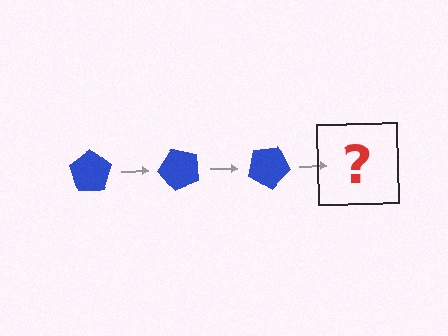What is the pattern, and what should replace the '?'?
The pattern is that the pentagon rotates 50 degrees each step. The '?' should be a blue pentagon rotated 150 degrees.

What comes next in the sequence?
The next element should be a blue pentagon rotated 150 degrees.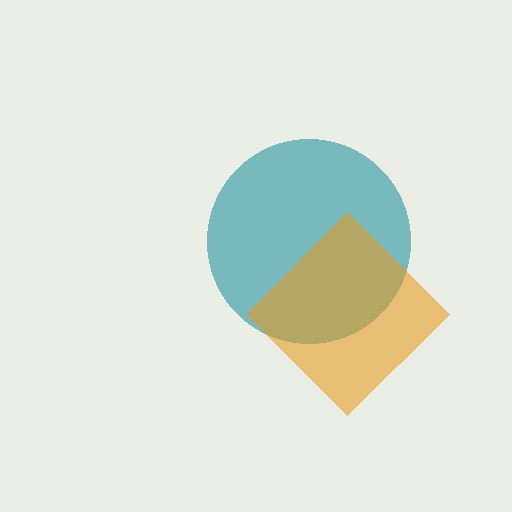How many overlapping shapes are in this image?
There are 2 overlapping shapes in the image.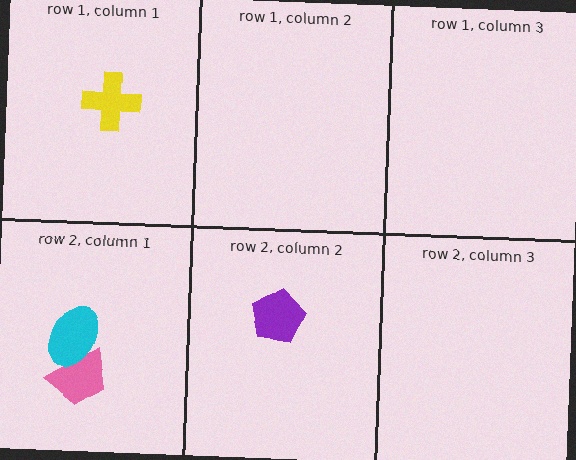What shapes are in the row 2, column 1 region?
The pink trapezoid, the cyan ellipse.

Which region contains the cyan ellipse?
The row 2, column 1 region.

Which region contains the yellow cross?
The row 1, column 1 region.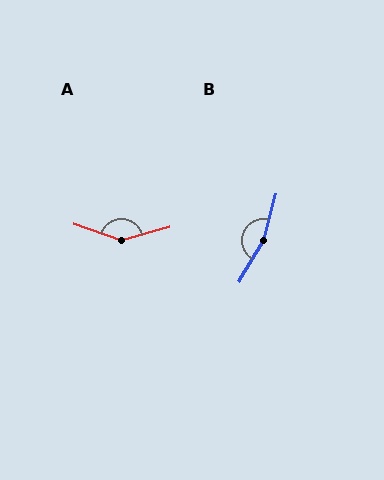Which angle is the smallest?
A, at approximately 145 degrees.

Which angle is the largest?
B, at approximately 163 degrees.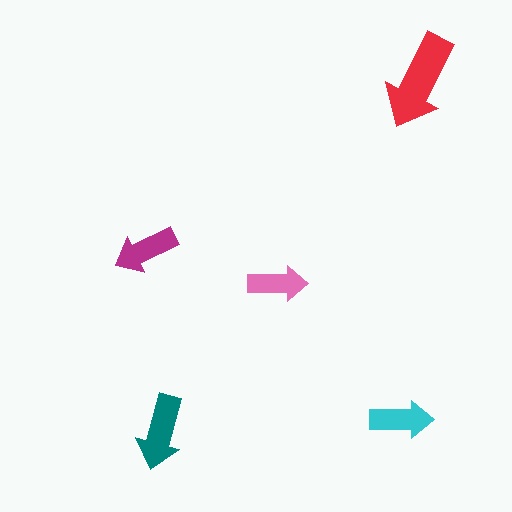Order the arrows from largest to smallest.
the red one, the teal one, the magenta one, the cyan one, the pink one.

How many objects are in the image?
There are 5 objects in the image.